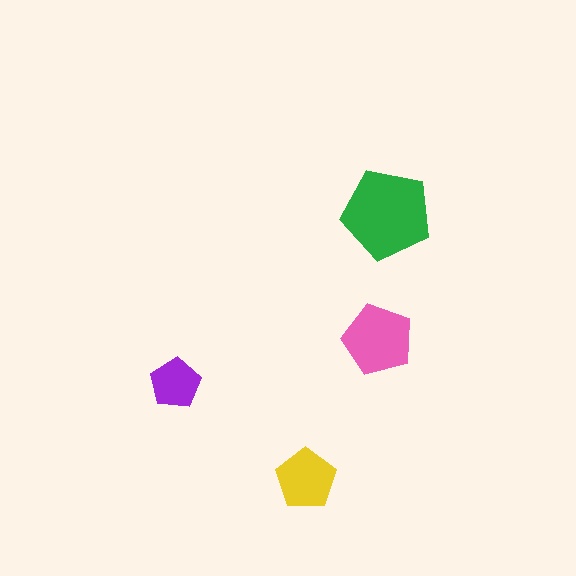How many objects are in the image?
There are 4 objects in the image.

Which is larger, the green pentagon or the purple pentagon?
The green one.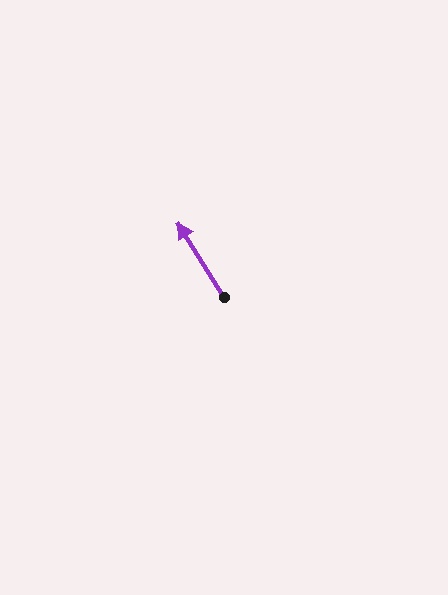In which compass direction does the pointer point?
Northwest.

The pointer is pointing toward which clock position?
Roughly 11 o'clock.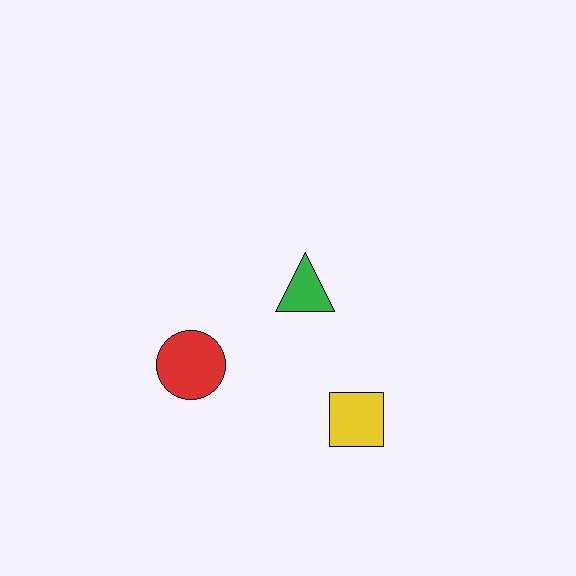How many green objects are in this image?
There is 1 green object.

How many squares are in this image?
There is 1 square.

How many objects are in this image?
There are 3 objects.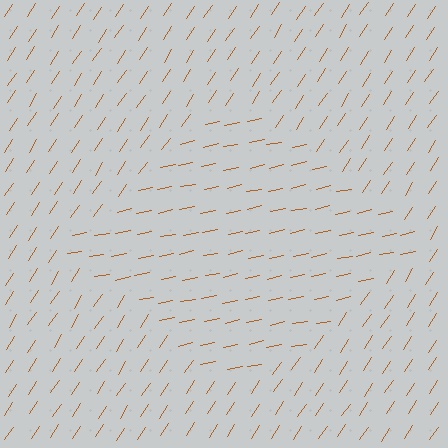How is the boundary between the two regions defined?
The boundary is defined purely by a change in line orientation (approximately 45 degrees difference). All lines are the same color and thickness.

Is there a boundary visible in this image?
Yes, there is a texture boundary formed by a change in line orientation.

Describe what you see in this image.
The image is filled with small brown line segments. A diamond region in the image has lines oriented differently from the surrounding lines, creating a visible texture boundary.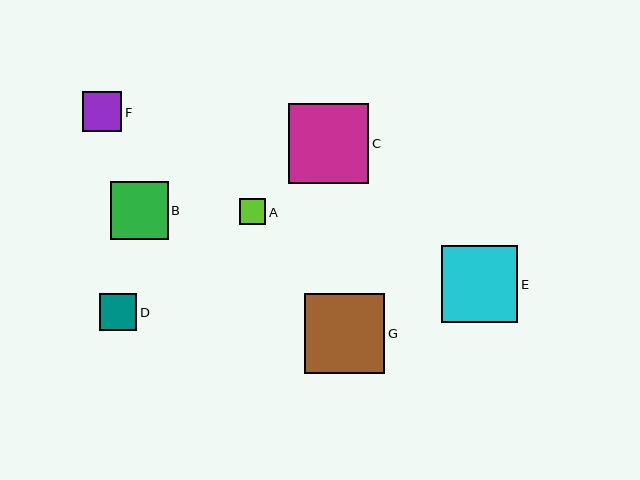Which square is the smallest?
Square A is the smallest with a size of approximately 26 pixels.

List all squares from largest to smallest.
From largest to smallest: C, G, E, B, F, D, A.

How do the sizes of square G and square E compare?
Square G and square E are approximately the same size.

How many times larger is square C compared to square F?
Square C is approximately 2.0 times the size of square F.